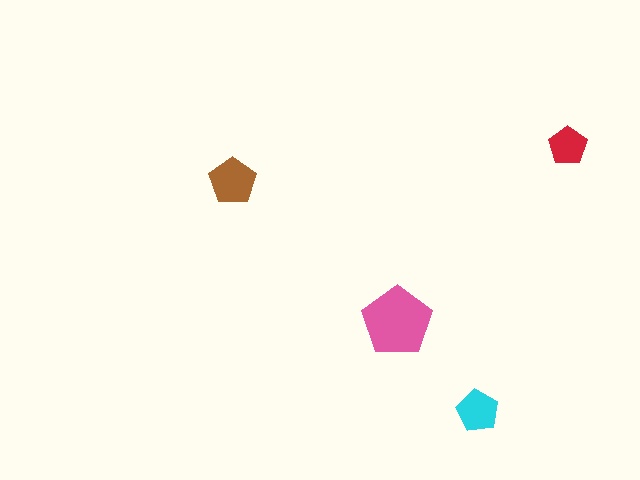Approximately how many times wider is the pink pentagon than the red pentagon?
About 2 times wider.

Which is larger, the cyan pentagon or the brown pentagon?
The brown one.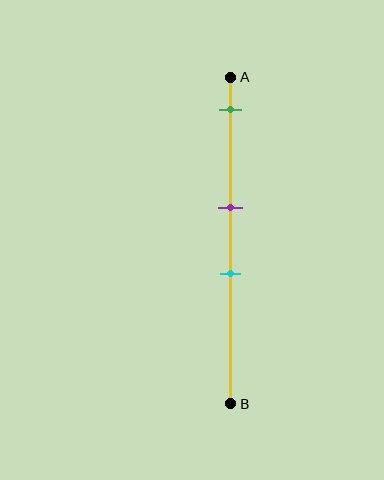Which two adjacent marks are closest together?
The purple and cyan marks are the closest adjacent pair.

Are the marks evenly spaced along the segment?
No, the marks are not evenly spaced.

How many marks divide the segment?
There are 3 marks dividing the segment.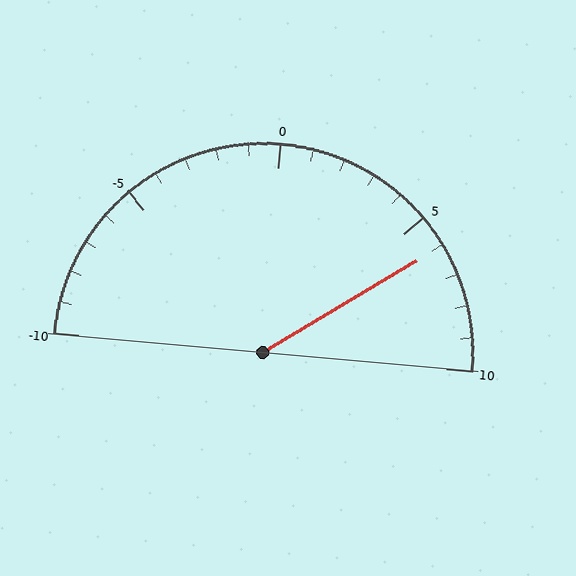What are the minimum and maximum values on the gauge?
The gauge ranges from -10 to 10.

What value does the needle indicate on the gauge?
The needle indicates approximately 6.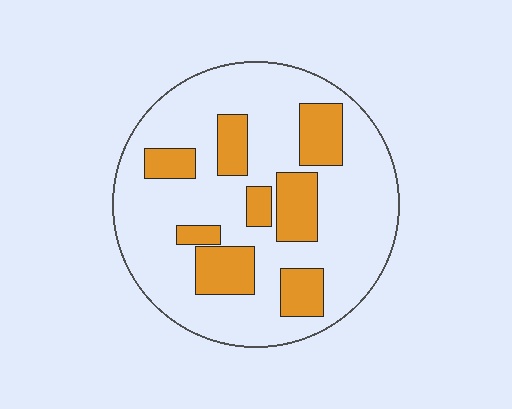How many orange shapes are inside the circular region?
8.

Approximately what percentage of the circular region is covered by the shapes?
Approximately 25%.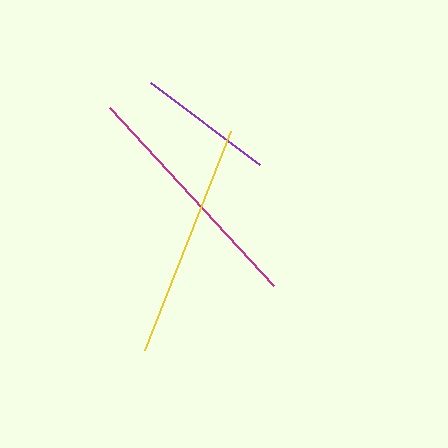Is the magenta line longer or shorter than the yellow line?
The magenta line is longer than the yellow line.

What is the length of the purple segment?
The purple segment is approximately 137 pixels long.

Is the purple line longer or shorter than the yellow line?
The yellow line is longer than the purple line.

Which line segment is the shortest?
The purple line is the shortest at approximately 137 pixels.